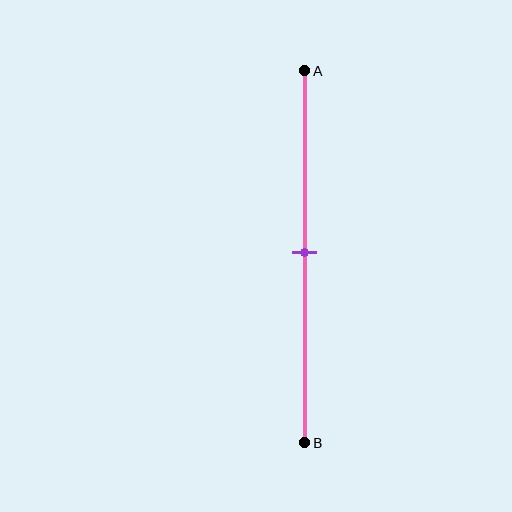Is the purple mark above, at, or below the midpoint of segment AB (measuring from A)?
The purple mark is approximately at the midpoint of segment AB.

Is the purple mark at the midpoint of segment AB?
Yes, the mark is approximately at the midpoint.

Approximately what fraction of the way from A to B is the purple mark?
The purple mark is approximately 50% of the way from A to B.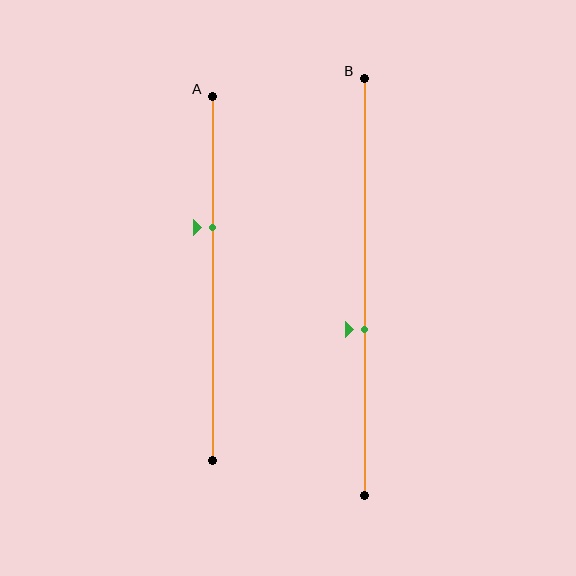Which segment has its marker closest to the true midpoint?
Segment B has its marker closest to the true midpoint.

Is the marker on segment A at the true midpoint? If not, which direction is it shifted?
No, the marker on segment A is shifted upward by about 14% of the segment length.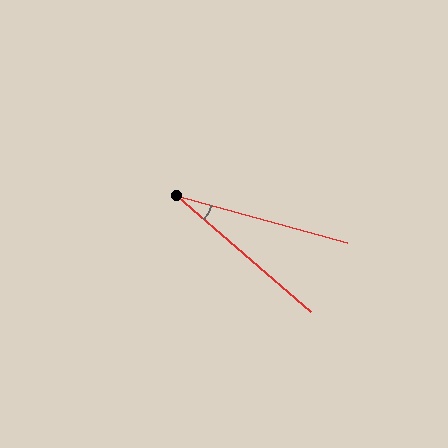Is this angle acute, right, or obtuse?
It is acute.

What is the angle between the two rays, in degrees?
Approximately 26 degrees.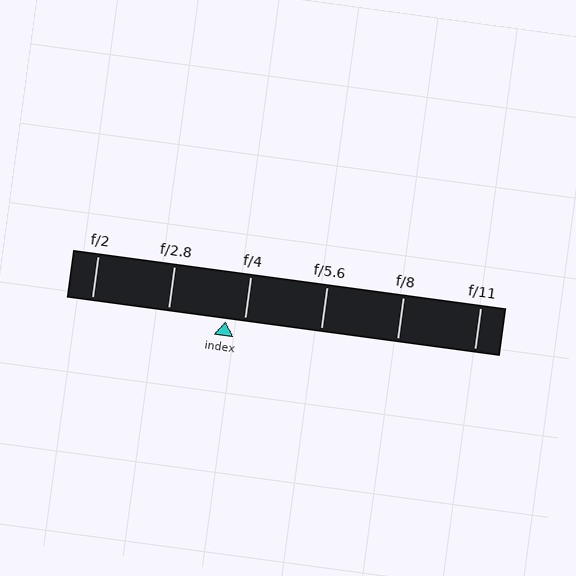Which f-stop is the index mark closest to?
The index mark is closest to f/4.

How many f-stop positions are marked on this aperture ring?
There are 6 f-stop positions marked.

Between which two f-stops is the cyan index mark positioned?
The index mark is between f/2.8 and f/4.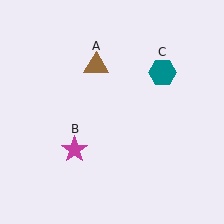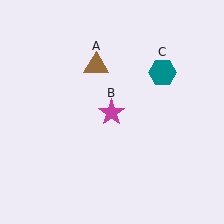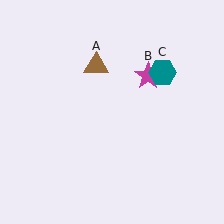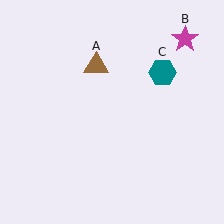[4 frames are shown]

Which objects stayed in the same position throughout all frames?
Brown triangle (object A) and teal hexagon (object C) remained stationary.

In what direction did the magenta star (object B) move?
The magenta star (object B) moved up and to the right.